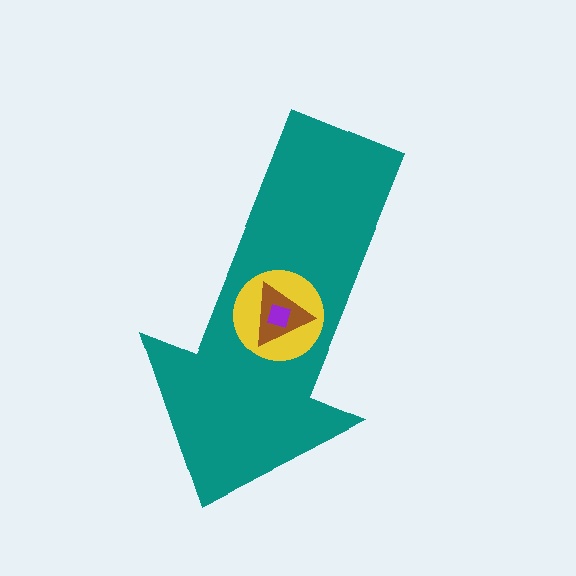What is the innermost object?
The purple square.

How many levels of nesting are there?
4.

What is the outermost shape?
The teal arrow.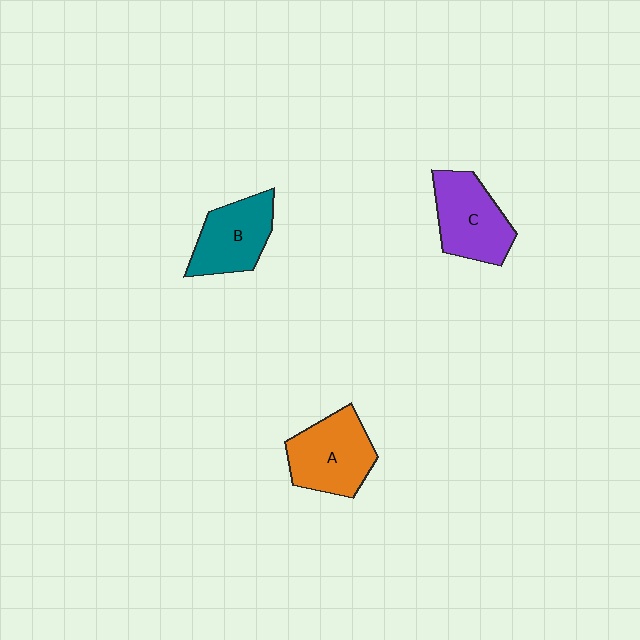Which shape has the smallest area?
Shape B (teal).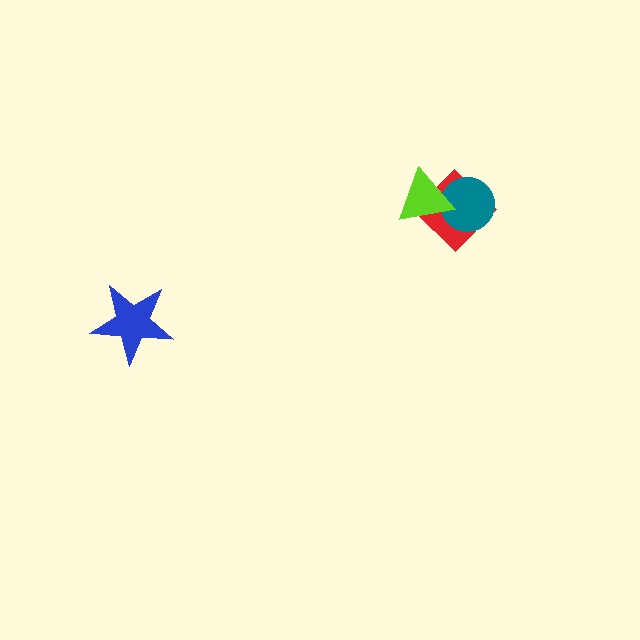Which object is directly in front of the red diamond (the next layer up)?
The teal circle is directly in front of the red diamond.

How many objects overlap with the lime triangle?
2 objects overlap with the lime triangle.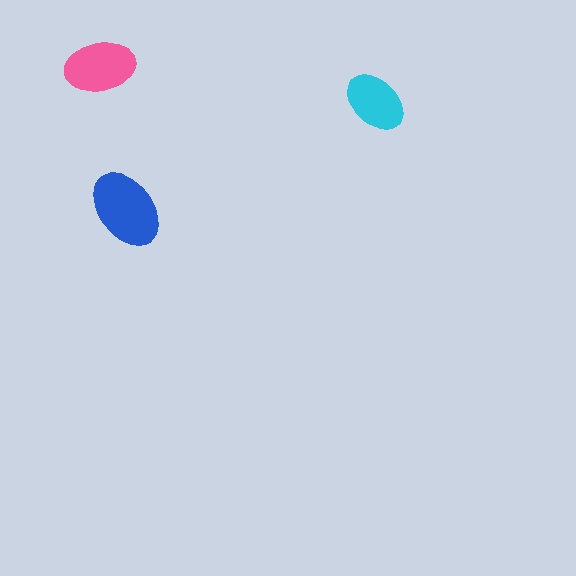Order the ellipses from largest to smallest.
the blue one, the pink one, the cyan one.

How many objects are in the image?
There are 3 objects in the image.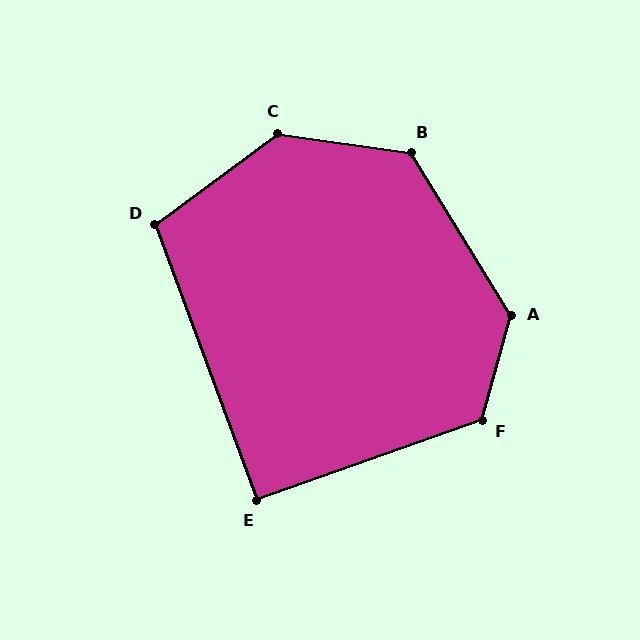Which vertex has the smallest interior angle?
E, at approximately 91 degrees.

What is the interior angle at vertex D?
Approximately 106 degrees (obtuse).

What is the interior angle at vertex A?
Approximately 133 degrees (obtuse).